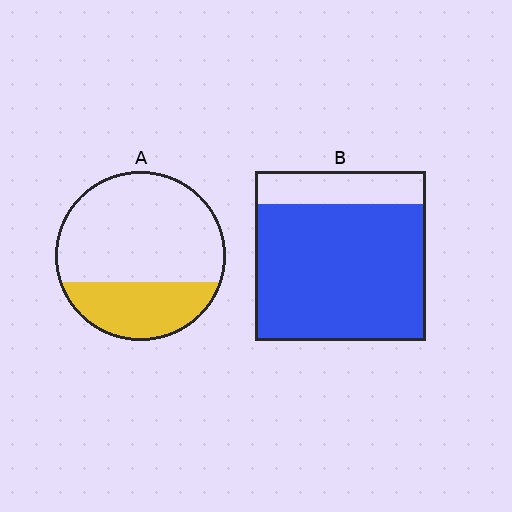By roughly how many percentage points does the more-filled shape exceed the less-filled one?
By roughly 50 percentage points (B over A).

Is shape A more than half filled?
No.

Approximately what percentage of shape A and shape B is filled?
A is approximately 30% and B is approximately 80%.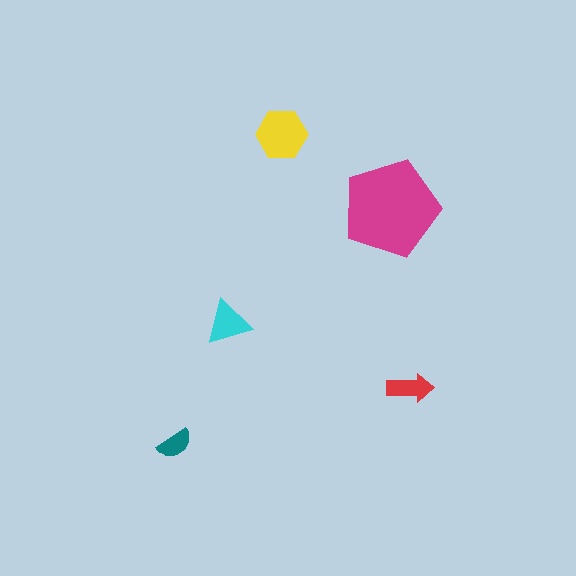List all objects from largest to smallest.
The magenta pentagon, the yellow hexagon, the cyan triangle, the red arrow, the teal semicircle.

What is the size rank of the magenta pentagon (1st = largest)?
1st.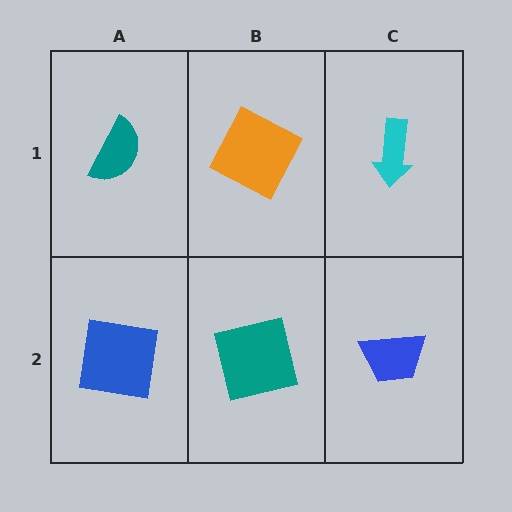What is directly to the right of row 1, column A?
An orange square.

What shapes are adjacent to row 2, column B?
An orange square (row 1, column B), a blue square (row 2, column A), a blue trapezoid (row 2, column C).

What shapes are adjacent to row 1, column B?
A teal square (row 2, column B), a teal semicircle (row 1, column A), a cyan arrow (row 1, column C).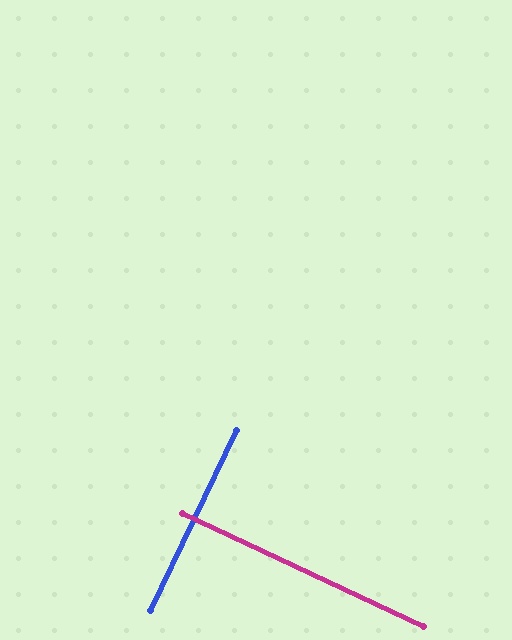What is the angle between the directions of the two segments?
Approximately 89 degrees.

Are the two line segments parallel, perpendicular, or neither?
Perpendicular — they meet at approximately 89°.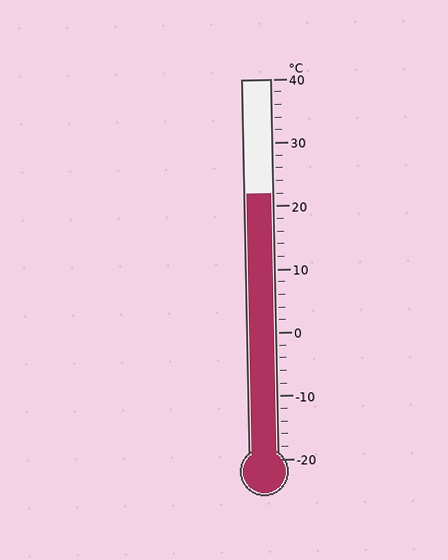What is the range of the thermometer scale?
The thermometer scale ranges from -20°C to 40°C.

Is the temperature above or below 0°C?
The temperature is above 0°C.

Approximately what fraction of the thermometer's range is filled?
The thermometer is filled to approximately 70% of its range.